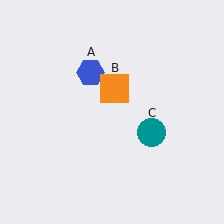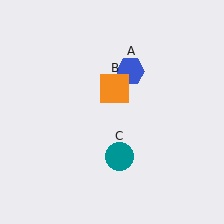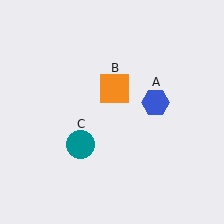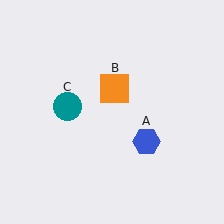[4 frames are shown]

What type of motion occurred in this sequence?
The blue hexagon (object A), teal circle (object C) rotated clockwise around the center of the scene.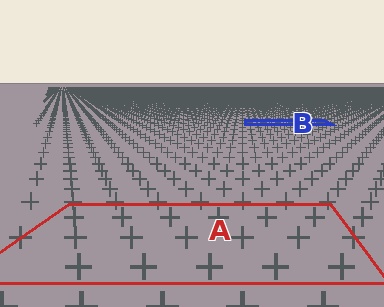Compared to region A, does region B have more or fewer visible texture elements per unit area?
Region B has more texture elements per unit area — they are packed more densely because it is farther away.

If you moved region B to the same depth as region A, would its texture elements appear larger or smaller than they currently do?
They would appear larger. At a closer depth, the same texture elements are projected at a bigger on-screen size.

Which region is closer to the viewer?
Region A is closer. The texture elements there are larger and more spread out.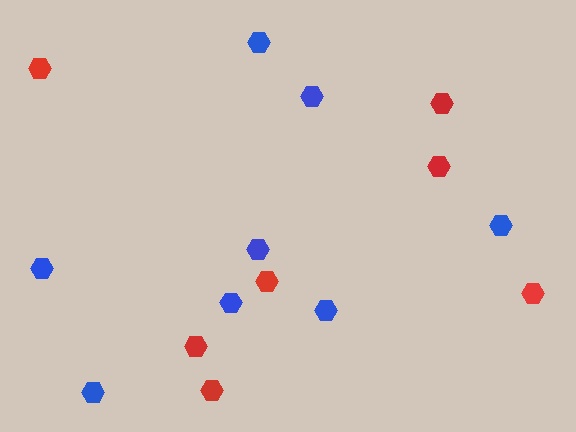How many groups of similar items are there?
There are 2 groups: one group of blue hexagons (8) and one group of red hexagons (7).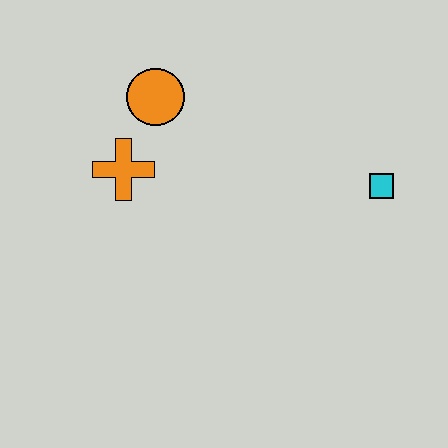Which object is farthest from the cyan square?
The orange cross is farthest from the cyan square.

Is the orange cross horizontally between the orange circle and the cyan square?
No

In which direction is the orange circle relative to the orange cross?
The orange circle is above the orange cross.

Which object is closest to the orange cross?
The orange circle is closest to the orange cross.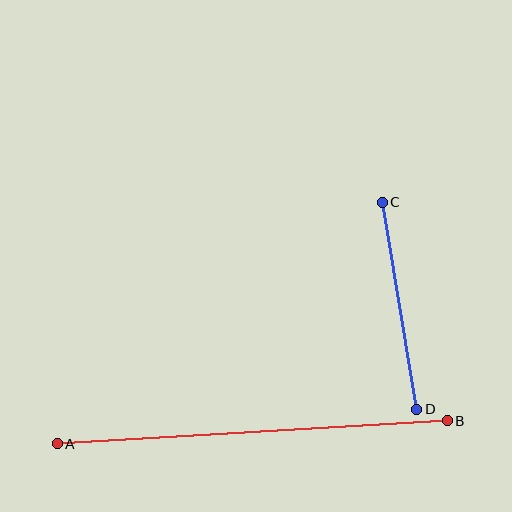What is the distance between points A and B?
The distance is approximately 390 pixels.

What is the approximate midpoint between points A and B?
The midpoint is at approximately (252, 432) pixels.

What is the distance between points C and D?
The distance is approximately 210 pixels.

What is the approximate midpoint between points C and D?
The midpoint is at approximately (399, 306) pixels.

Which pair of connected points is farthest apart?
Points A and B are farthest apart.